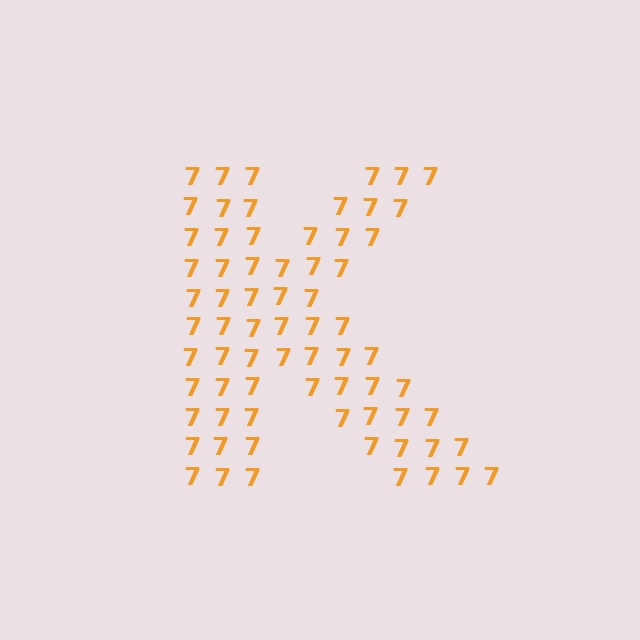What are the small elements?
The small elements are digit 7's.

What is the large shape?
The large shape is the letter K.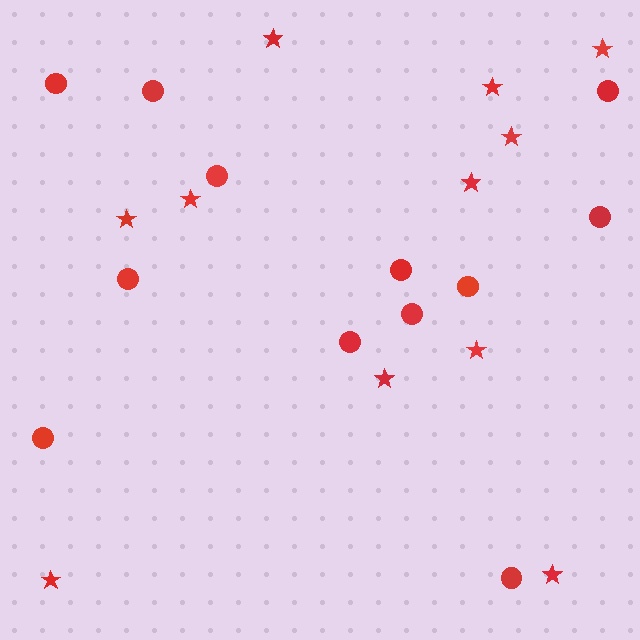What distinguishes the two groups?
There are 2 groups: one group of stars (11) and one group of circles (12).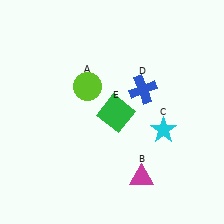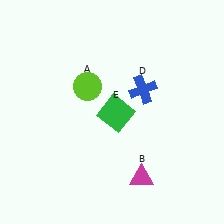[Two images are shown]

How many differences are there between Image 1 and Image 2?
There is 1 difference between the two images.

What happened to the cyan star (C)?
The cyan star (C) was removed in Image 2. It was in the bottom-right area of Image 1.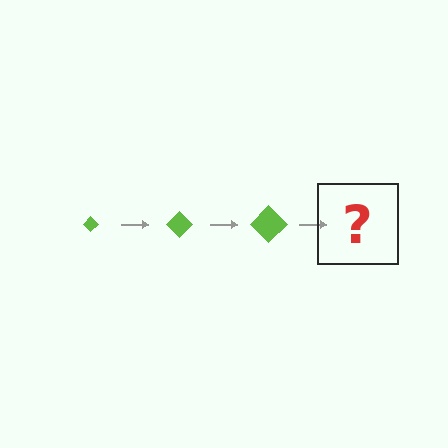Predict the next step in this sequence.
The next step is a lime diamond, larger than the previous one.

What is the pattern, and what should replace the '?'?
The pattern is that the diamond gets progressively larger each step. The '?' should be a lime diamond, larger than the previous one.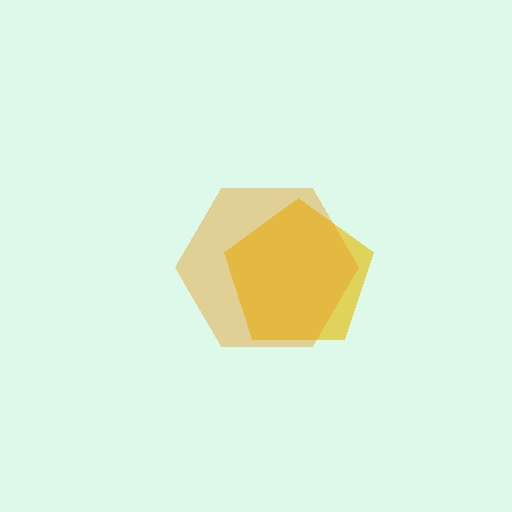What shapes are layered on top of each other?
The layered shapes are: a yellow pentagon, an orange hexagon.